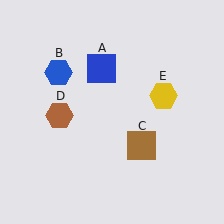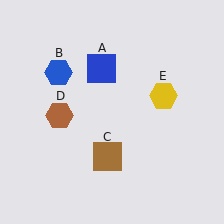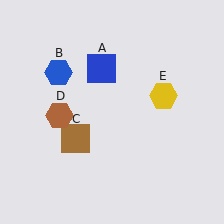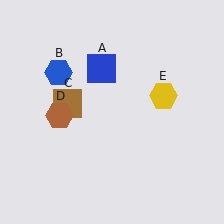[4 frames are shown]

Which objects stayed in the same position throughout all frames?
Blue square (object A) and blue hexagon (object B) and brown hexagon (object D) and yellow hexagon (object E) remained stationary.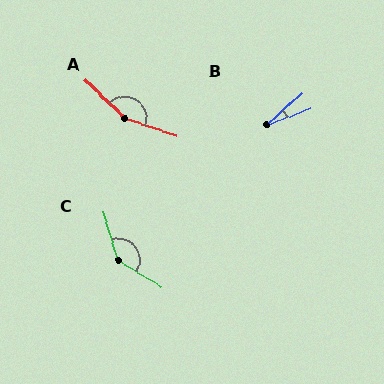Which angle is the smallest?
B, at approximately 21 degrees.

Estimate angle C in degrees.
Approximately 138 degrees.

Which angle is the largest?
A, at approximately 155 degrees.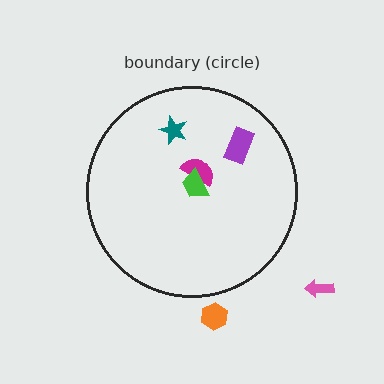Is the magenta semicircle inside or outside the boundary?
Inside.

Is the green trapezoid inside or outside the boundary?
Inside.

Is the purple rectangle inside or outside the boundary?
Inside.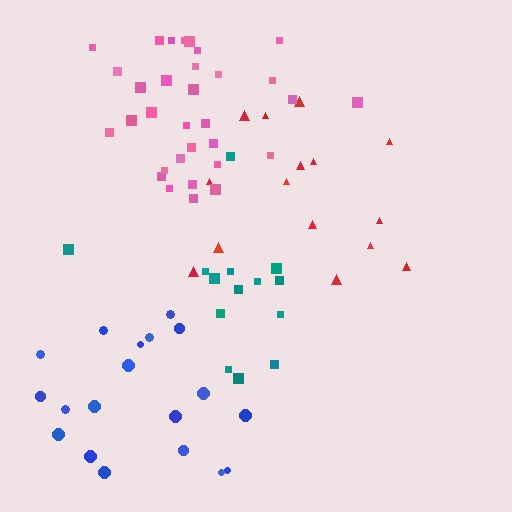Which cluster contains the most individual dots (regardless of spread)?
Pink (33).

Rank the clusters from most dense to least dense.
pink, blue, red, teal.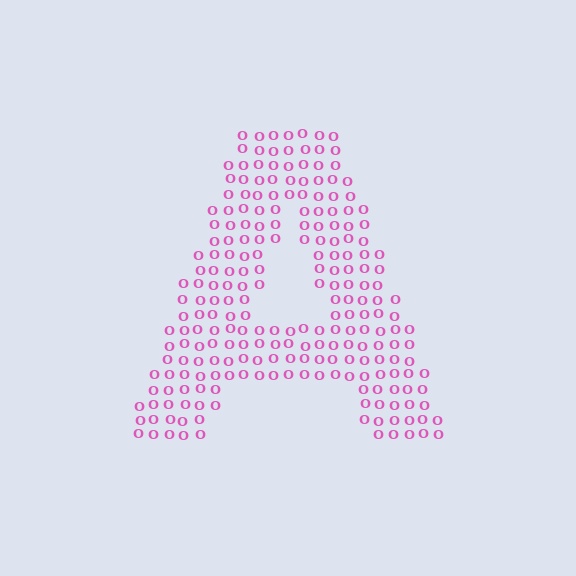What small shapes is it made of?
It is made of small letter O's.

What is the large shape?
The large shape is the letter A.